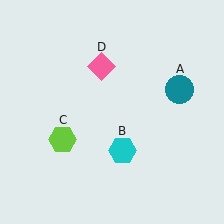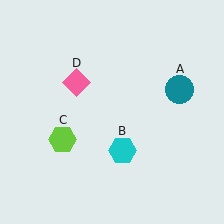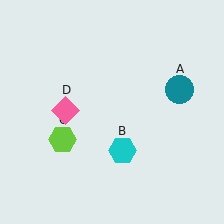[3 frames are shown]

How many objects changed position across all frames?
1 object changed position: pink diamond (object D).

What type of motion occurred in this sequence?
The pink diamond (object D) rotated counterclockwise around the center of the scene.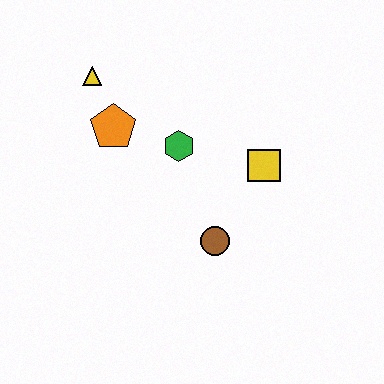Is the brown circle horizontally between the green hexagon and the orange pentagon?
No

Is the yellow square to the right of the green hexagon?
Yes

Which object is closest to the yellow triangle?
The orange pentagon is closest to the yellow triangle.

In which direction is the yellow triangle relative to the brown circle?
The yellow triangle is above the brown circle.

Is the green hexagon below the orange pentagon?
Yes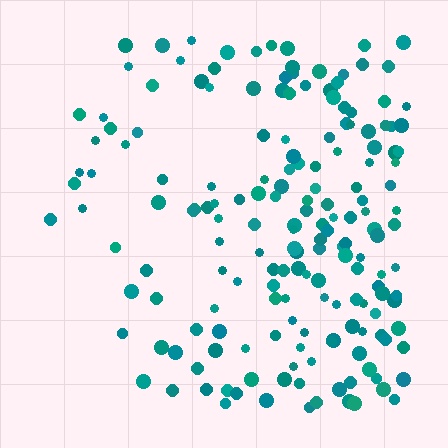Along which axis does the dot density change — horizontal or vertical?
Horizontal.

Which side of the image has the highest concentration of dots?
The right.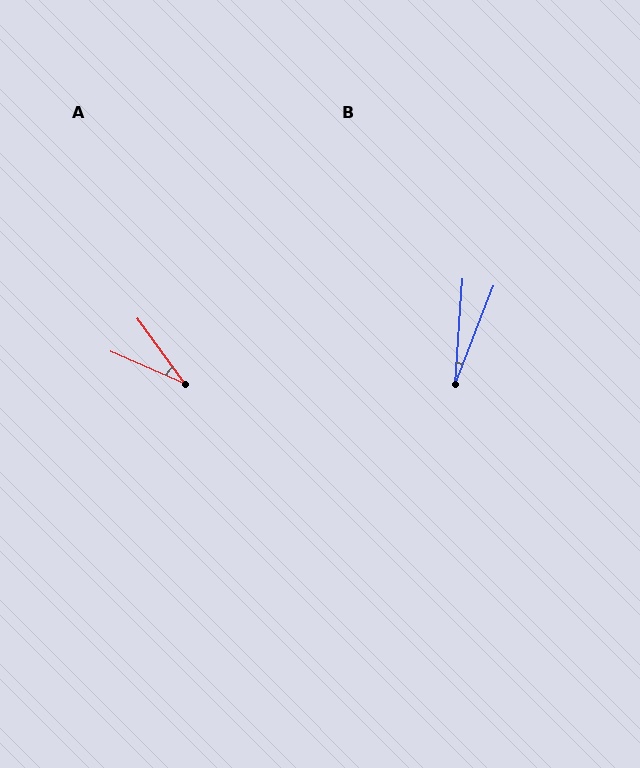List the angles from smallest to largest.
B (17°), A (30°).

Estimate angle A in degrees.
Approximately 30 degrees.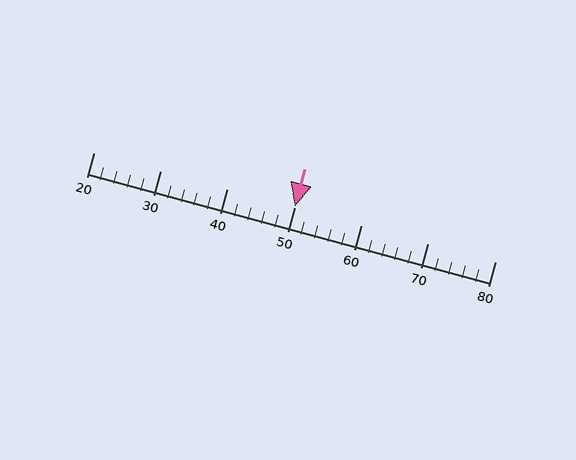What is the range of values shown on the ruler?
The ruler shows values from 20 to 80.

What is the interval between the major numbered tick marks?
The major tick marks are spaced 10 units apart.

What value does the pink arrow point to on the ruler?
The pink arrow points to approximately 50.